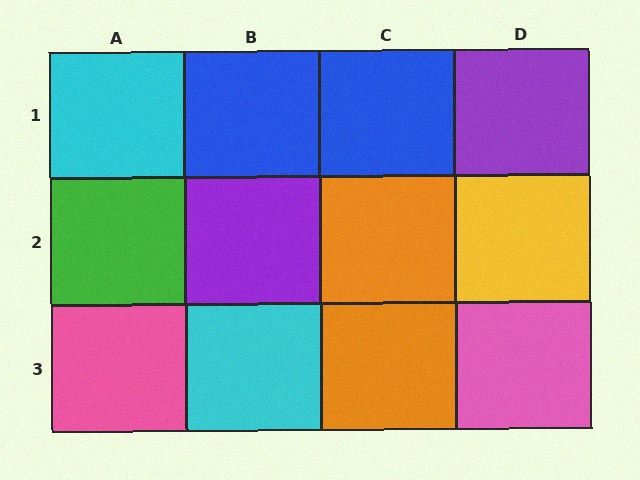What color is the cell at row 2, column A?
Green.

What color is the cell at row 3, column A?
Pink.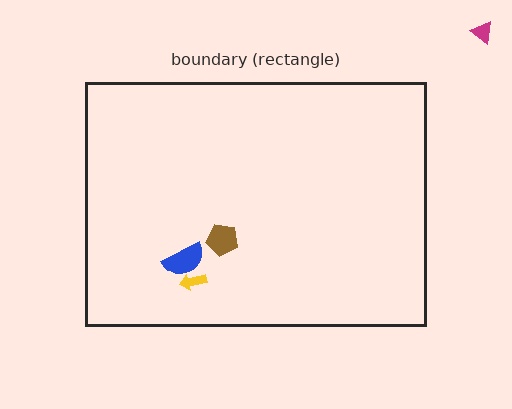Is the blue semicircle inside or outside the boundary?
Inside.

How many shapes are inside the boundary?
3 inside, 1 outside.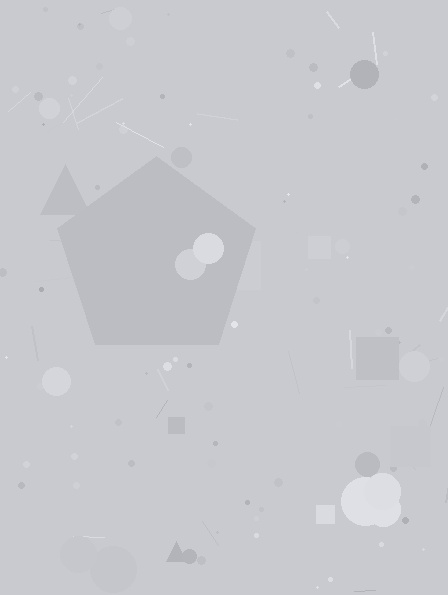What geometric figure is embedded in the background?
A pentagon is embedded in the background.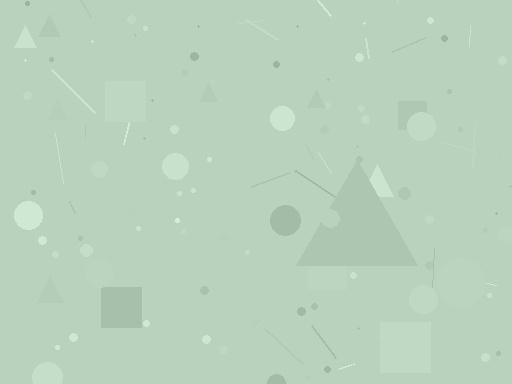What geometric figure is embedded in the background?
A triangle is embedded in the background.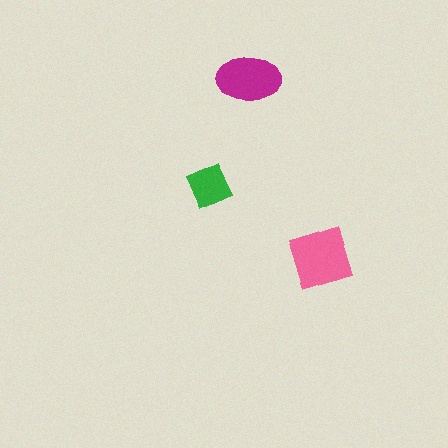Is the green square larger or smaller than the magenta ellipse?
Smaller.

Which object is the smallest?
The green square.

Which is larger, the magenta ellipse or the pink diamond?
The pink diamond.